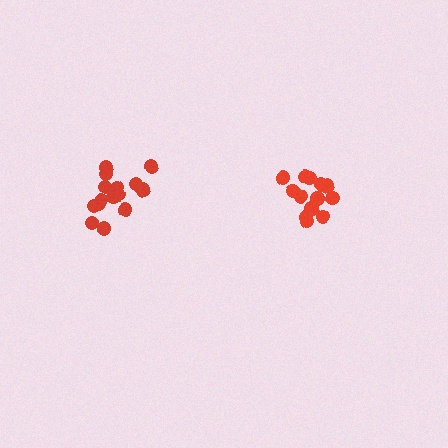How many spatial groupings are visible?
There are 2 spatial groupings.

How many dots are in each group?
Group 1: 15 dots, Group 2: 13 dots (28 total).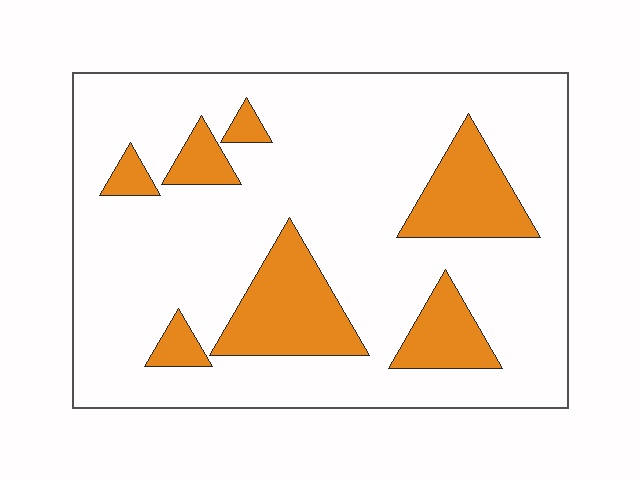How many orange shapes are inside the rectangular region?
7.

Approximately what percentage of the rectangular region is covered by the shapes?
Approximately 20%.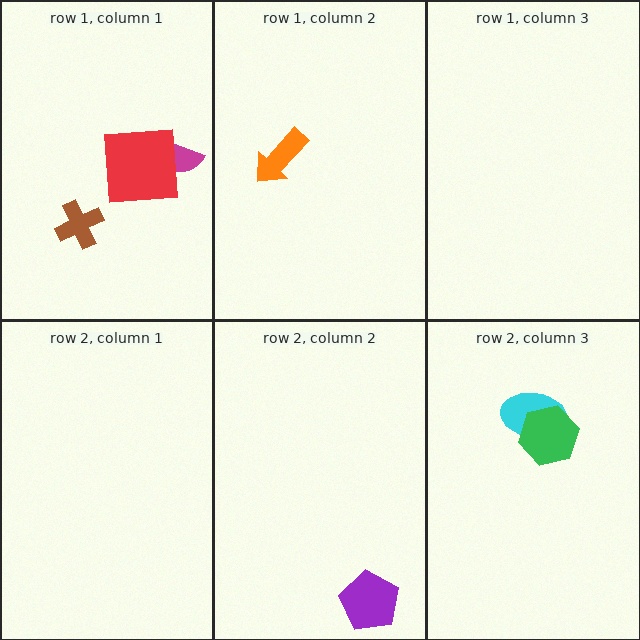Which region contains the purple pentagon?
The row 2, column 2 region.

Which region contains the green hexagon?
The row 2, column 3 region.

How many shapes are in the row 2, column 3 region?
2.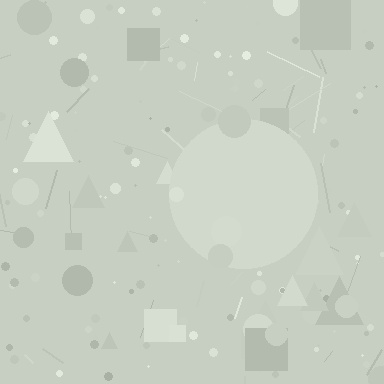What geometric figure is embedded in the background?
A circle is embedded in the background.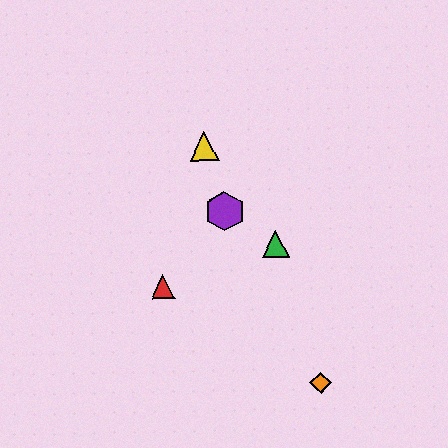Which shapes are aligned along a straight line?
The red triangle, the blue hexagon, the purple hexagon are aligned along a straight line.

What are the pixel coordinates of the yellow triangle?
The yellow triangle is at (204, 147).